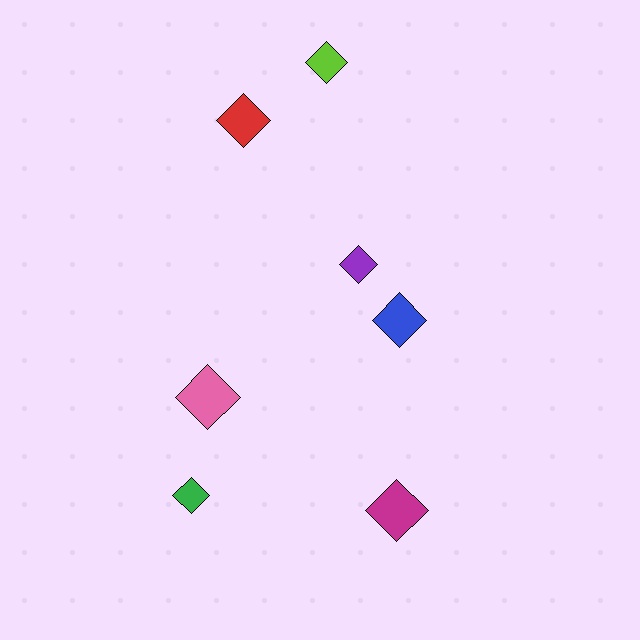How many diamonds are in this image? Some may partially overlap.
There are 7 diamonds.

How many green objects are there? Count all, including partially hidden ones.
There is 1 green object.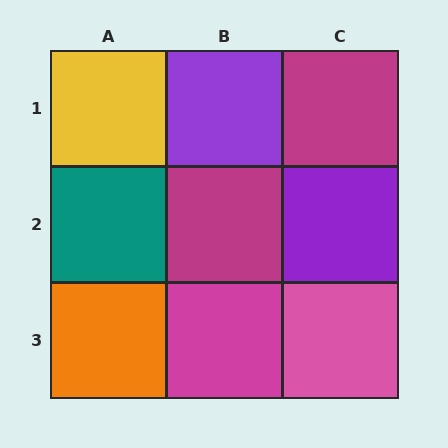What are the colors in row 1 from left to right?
Yellow, purple, magenta.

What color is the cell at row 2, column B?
Magenta.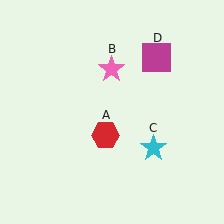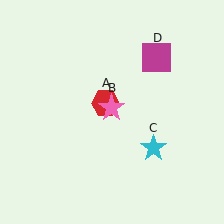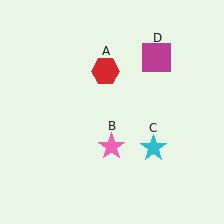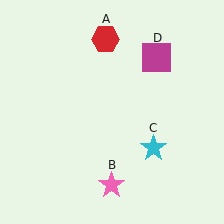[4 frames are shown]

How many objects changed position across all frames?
2 objects changed position: red hexagon (object A), pink star (object B).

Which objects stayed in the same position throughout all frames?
Cyan star (object C) and magenta square (object D) remained stationary.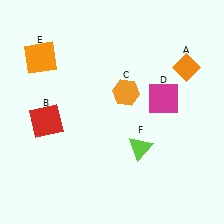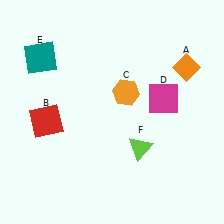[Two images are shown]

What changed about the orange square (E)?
In Image 1, E is orange. In Image 2, it changed to teal.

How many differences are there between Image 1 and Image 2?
There is 1 difference between the two images.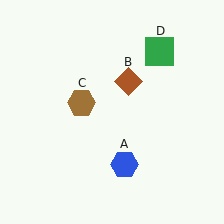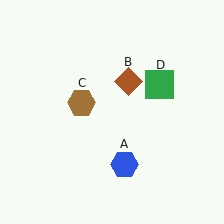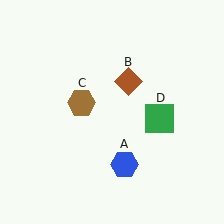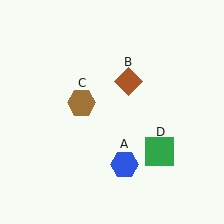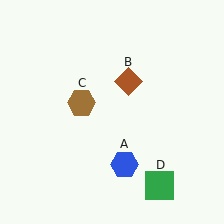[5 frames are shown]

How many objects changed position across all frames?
1 object changed position: green square (object D).